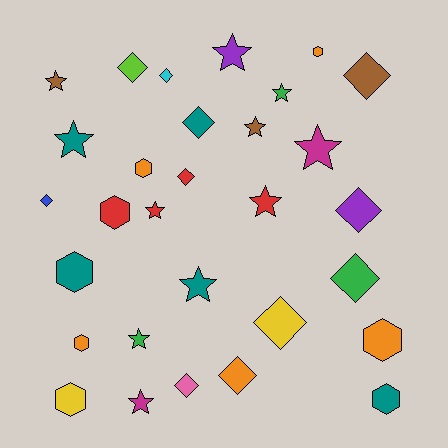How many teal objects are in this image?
There are 5 teal objects.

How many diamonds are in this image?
There are 11 diamonds.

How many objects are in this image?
There are 30 objects.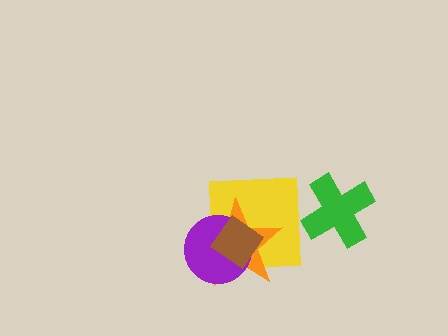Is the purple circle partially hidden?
Yes, it is partially covered by another shape.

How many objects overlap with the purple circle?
3 objects overlap with the purple circle.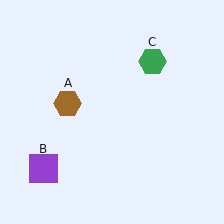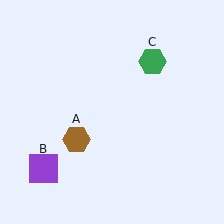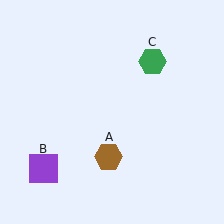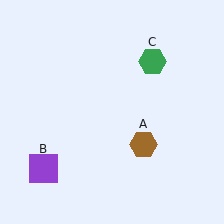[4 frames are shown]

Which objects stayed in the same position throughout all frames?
Purple square (object B) and green hexagon (object C) remained stationary.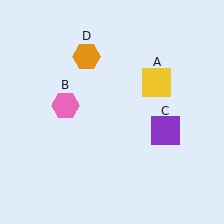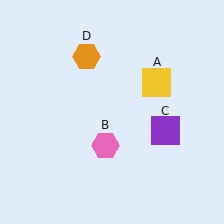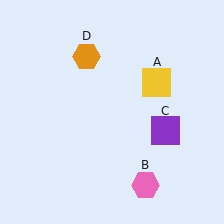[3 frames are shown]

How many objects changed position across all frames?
1 object changed position: pink hexagon (object B).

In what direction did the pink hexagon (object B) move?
The pink hexagon (object B) moved down and to the right.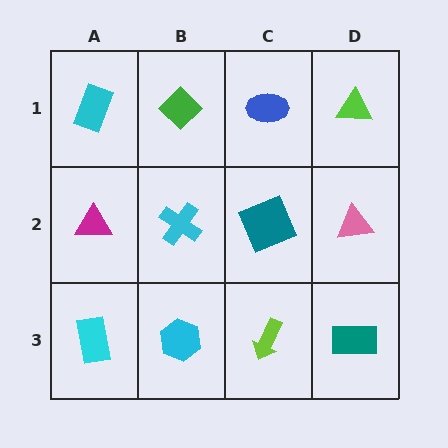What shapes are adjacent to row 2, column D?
A lime triangle (row 1, column D), a teal rectangle (row 3, column D), a teal square (row 2, column C).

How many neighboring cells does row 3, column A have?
2.